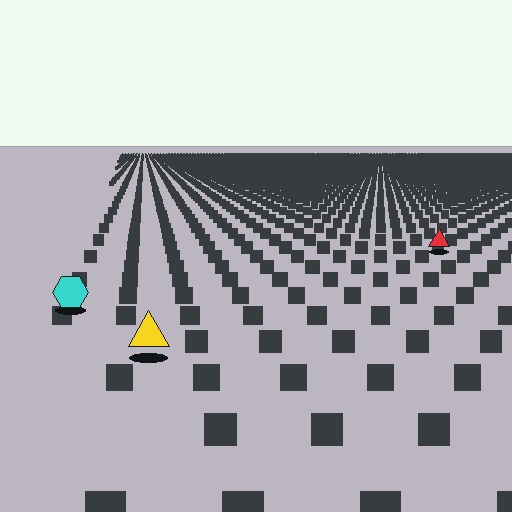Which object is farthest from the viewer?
The red triangle is farthest from the viewer. It appears smaller and the ground texture around it is denser.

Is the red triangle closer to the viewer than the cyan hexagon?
No. The cyan hexagon is closer — you can tell from the texture gradient: the ground texture is coarser near it.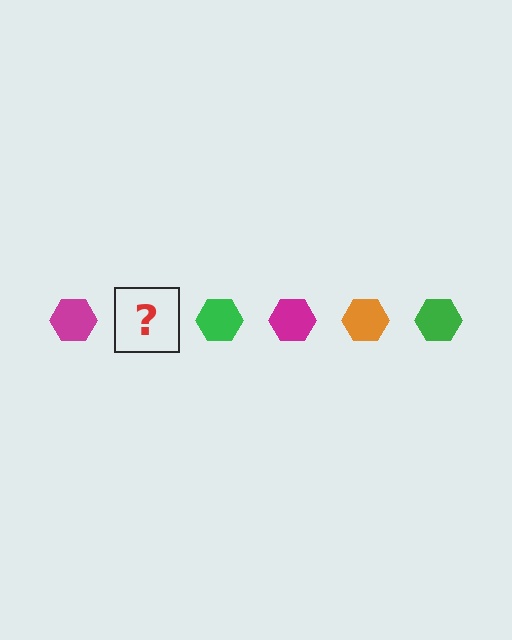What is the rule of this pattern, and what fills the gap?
The rule is that the pattern cycles through magenta, orange, green hexagons. The gap should be filled with an orange hexagon.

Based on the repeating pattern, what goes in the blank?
The blank should be an orange hexagon.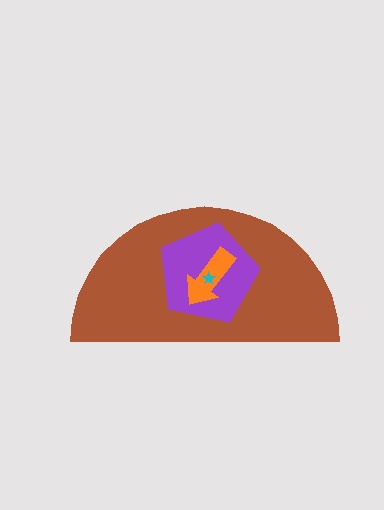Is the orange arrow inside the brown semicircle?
Yes.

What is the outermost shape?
The brown semicircle.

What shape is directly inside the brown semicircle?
The purple pentagon.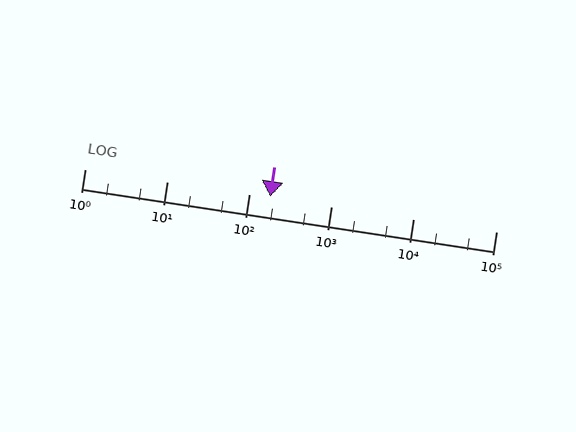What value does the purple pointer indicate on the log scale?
The pointer indicates approximately 180.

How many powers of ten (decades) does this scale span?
The scale spans 5 decades, from 1 to 100000.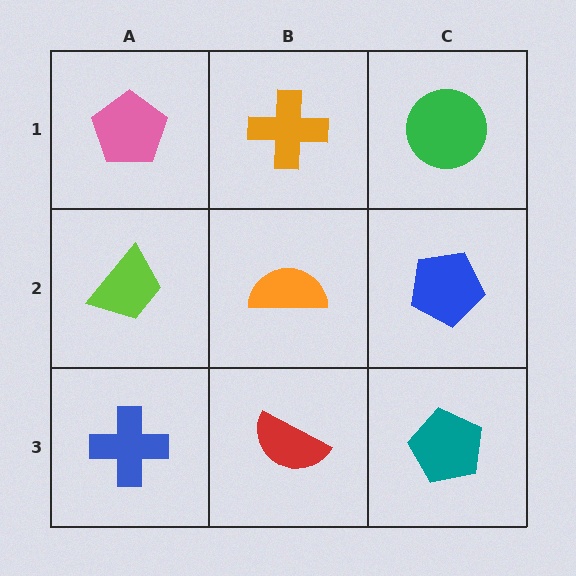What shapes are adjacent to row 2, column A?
A pink pentagon (row 1, column A), a blue cross (row 3, column A), an orange semicircle (row 2, column B).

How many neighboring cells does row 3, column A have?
2.